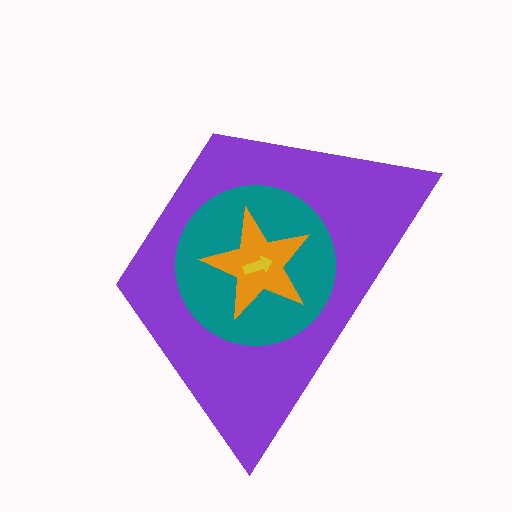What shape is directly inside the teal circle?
The orange star.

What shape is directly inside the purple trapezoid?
The teal circle.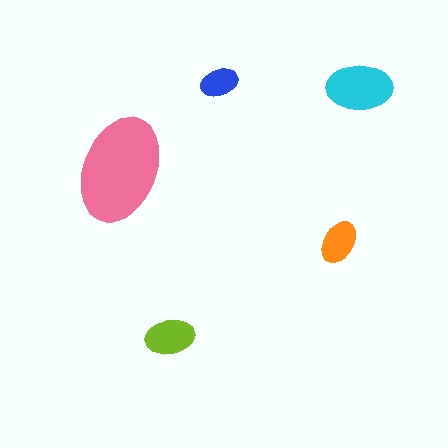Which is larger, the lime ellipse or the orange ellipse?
The lime one.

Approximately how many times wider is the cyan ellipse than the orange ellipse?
About 1.5 times wider.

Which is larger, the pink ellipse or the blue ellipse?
The pink one.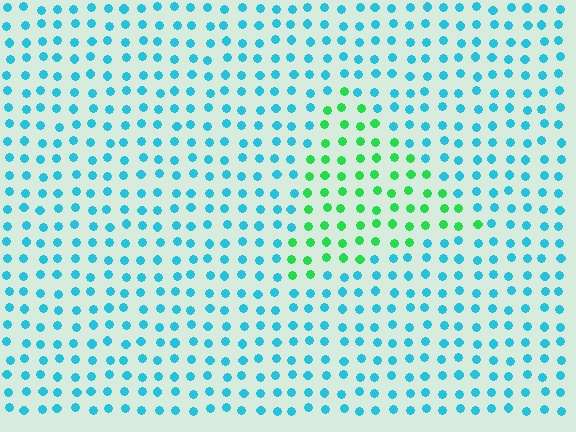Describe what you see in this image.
The image is filled with small cyan elements in a uniform arrangement. A triangle-shaped region is visible where the elements are tinted to a slightly different hue, forming a subtle color boundary.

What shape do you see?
I see a triangle.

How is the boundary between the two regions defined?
The boundary is defined purely by a slight shift in hue (about 57 degrees). Spacing, size, and orientation are identical on both sides.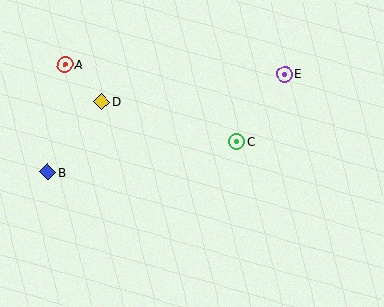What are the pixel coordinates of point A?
Point A is at (65, 64).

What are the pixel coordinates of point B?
Point B is at (48, 172).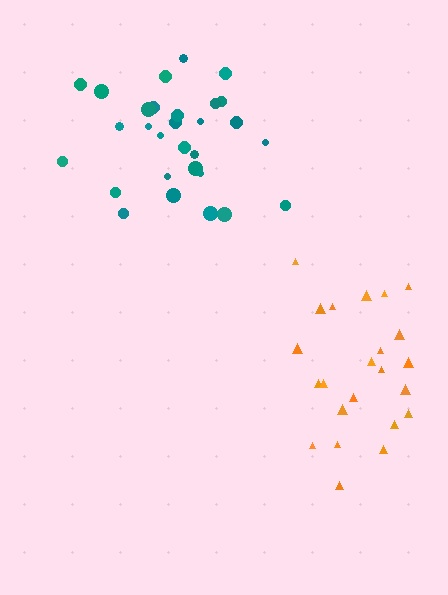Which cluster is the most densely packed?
Teal.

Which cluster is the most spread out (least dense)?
Orange.